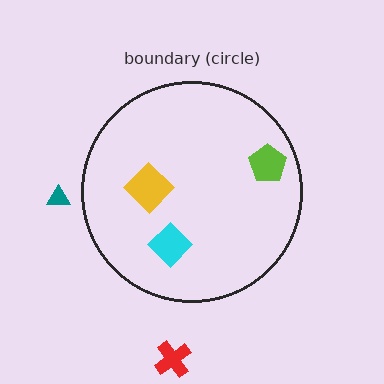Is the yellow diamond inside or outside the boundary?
Inside.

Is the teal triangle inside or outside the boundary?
Outside.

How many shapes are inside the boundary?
3 inside, 2 outside.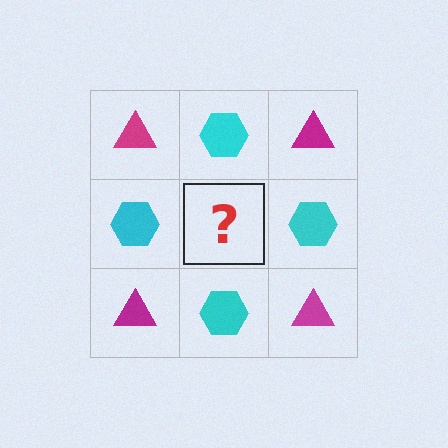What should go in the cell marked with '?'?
The missing cell should contain a magenta triangle.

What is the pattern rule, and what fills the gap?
The rule is that it alternates magenta triangle and cyan hexagon in a checkerboard pattern. The gap should be filled with a magenta triangle.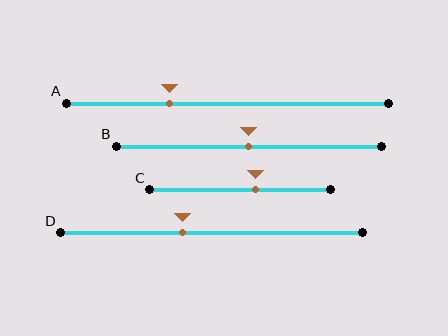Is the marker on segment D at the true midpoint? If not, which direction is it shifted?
No, the marker on segment D is shifted to the left by about 9% of the segment length.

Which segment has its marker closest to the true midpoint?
Segment B has its marker closest to the true midpoint.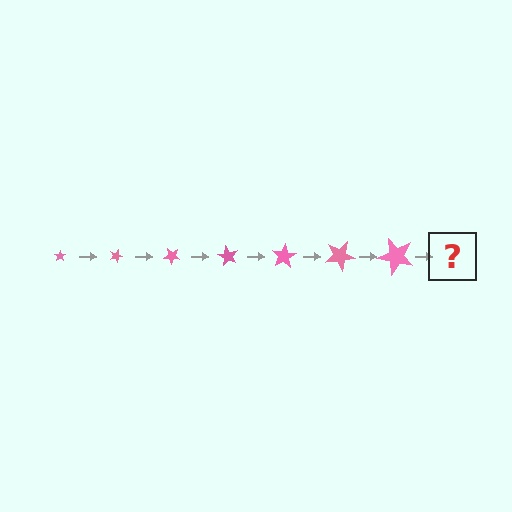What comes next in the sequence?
The next element should be a star, larger than the previous one and rotated 140 degrees from the start.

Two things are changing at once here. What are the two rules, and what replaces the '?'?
The two rules are that the star grows larger each step and it rotates 20 degrees each step. The '?' should be a star, larger than the previous one and rotated 140 degrees from the start.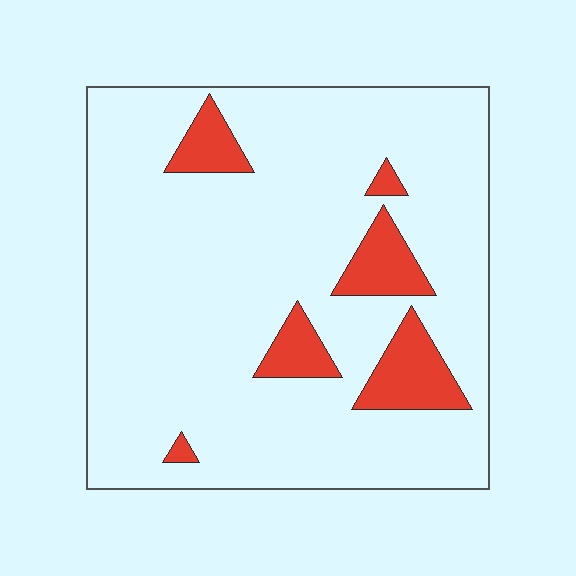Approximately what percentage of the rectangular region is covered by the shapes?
Approximately 10%.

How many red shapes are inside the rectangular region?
6.